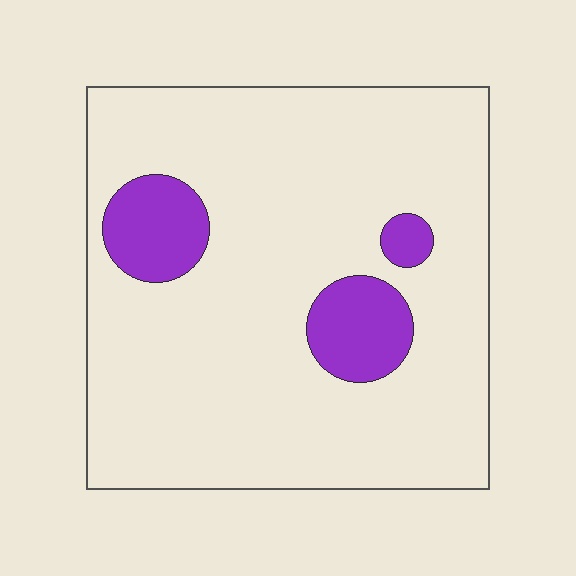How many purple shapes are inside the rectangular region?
3.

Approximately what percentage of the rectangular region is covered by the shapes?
Approximately 15%.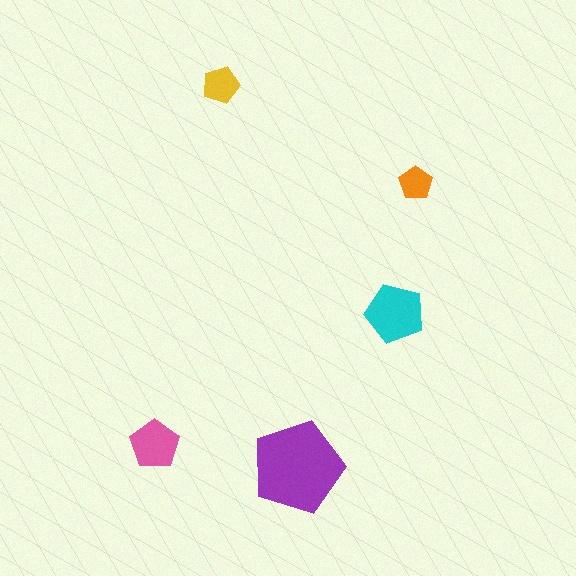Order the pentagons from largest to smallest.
the purple one, the cyan one, the pink one, the yellow one, the orange one.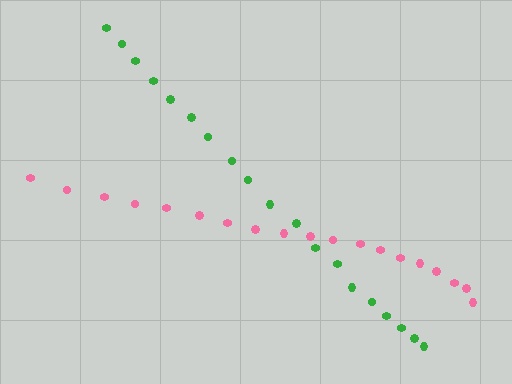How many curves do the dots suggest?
There are 2 distinct paths.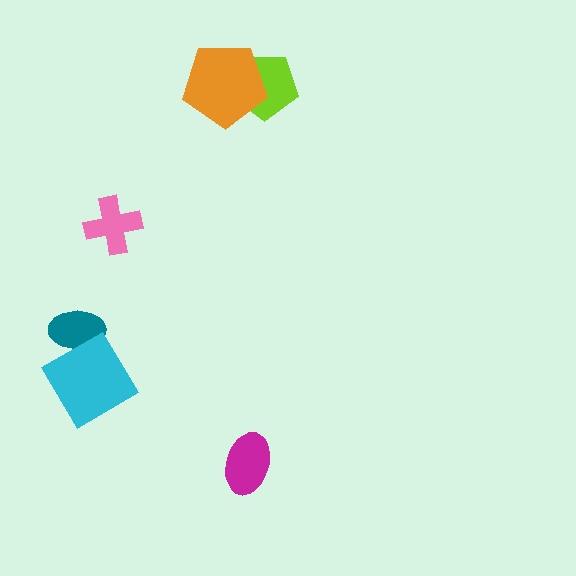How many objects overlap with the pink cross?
0 objects overlap with the pink cross.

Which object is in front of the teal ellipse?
The cyan diamond is in front of the teal ellipse.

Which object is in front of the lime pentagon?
The orange pentagon is in front of the lime pentagon.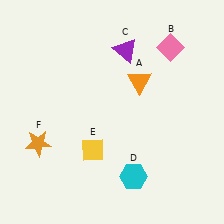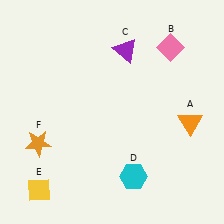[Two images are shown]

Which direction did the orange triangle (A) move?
The orange triangle (A) moved right.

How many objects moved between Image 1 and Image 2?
2 objects moved between the two images.